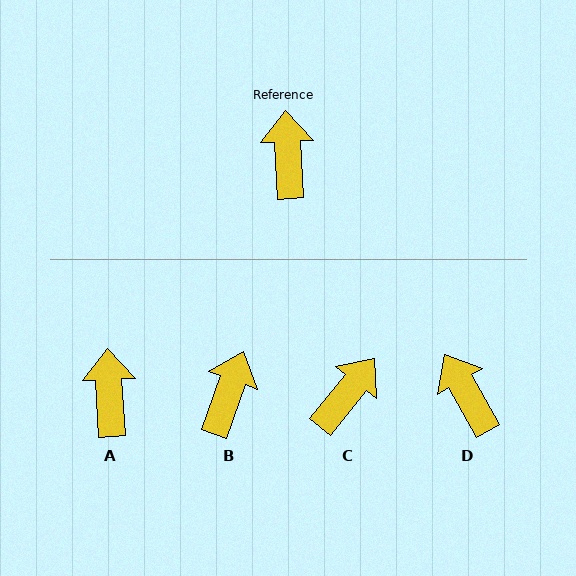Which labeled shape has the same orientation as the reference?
A.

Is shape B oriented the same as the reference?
No, it is off by about 23 degrees.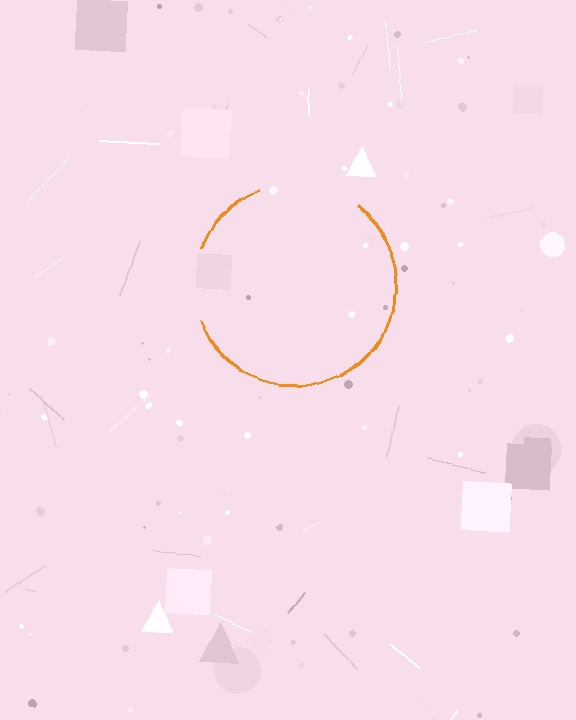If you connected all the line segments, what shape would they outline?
They would outline a circle.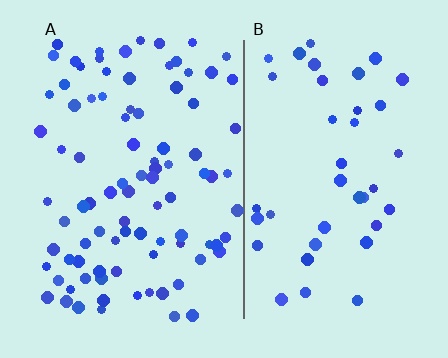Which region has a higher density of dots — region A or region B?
A (the left).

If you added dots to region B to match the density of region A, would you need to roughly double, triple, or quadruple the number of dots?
Approximately double.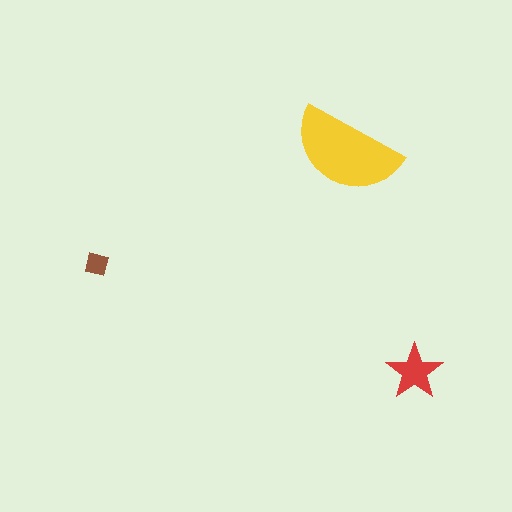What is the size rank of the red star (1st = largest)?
2nd.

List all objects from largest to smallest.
The yellow semicircle, the red star, the brown square.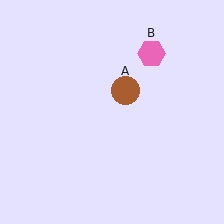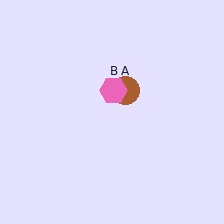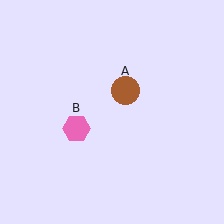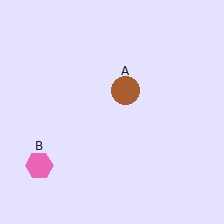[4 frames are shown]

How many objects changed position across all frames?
1 object changed position: pink hexagon (object B).